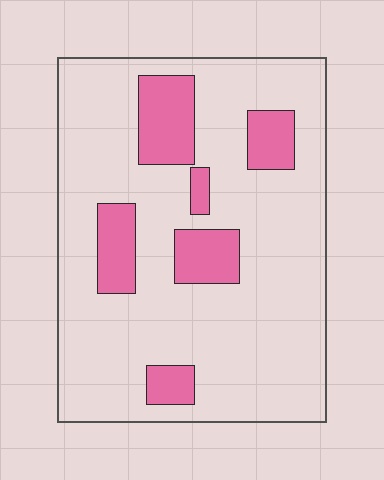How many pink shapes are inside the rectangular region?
6.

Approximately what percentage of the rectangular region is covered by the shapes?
Approximately 20%.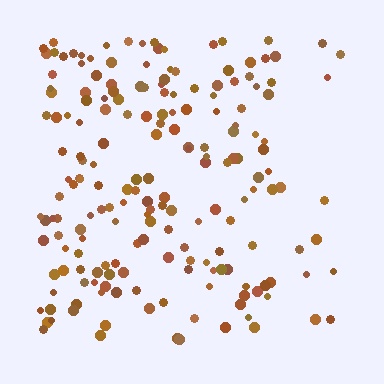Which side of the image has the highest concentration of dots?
The left.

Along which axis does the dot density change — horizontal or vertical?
Horizontal.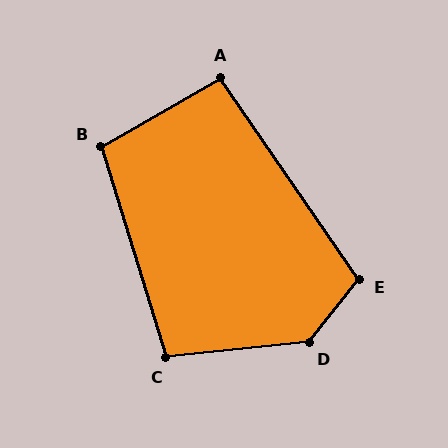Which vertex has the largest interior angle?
D, at approximately 134 degrees.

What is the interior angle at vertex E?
Approximately 107 degrees (obtuse).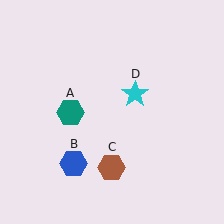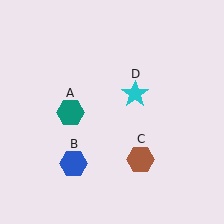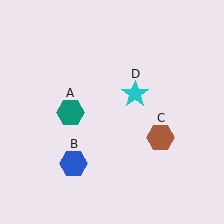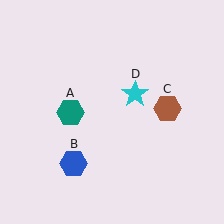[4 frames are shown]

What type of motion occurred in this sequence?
The brown hexagon (object C) rotated counterclockwise around the center of the scene.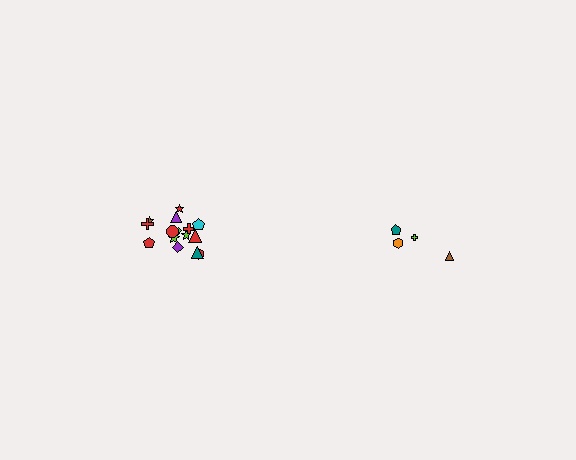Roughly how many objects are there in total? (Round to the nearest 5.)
Roughly 20 objects in total.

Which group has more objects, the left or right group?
The left group.